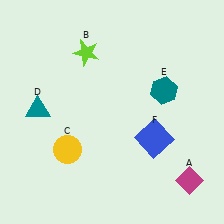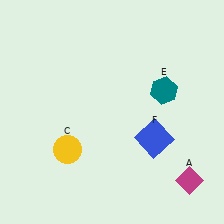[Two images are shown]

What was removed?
The lime star (B), the teal triangle (D) were removed in Image 2.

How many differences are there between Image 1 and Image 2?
There are 2 differences between the two images.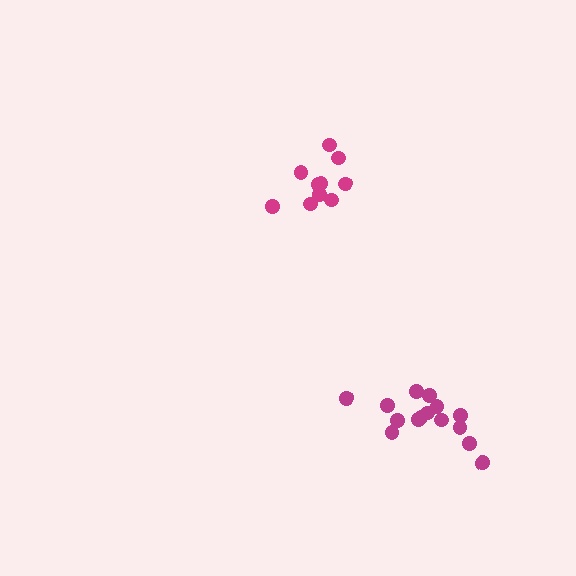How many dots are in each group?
Group 1: 15 dots, Group 2: 10 dots (25 total).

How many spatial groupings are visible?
There are 2 spatial groupings.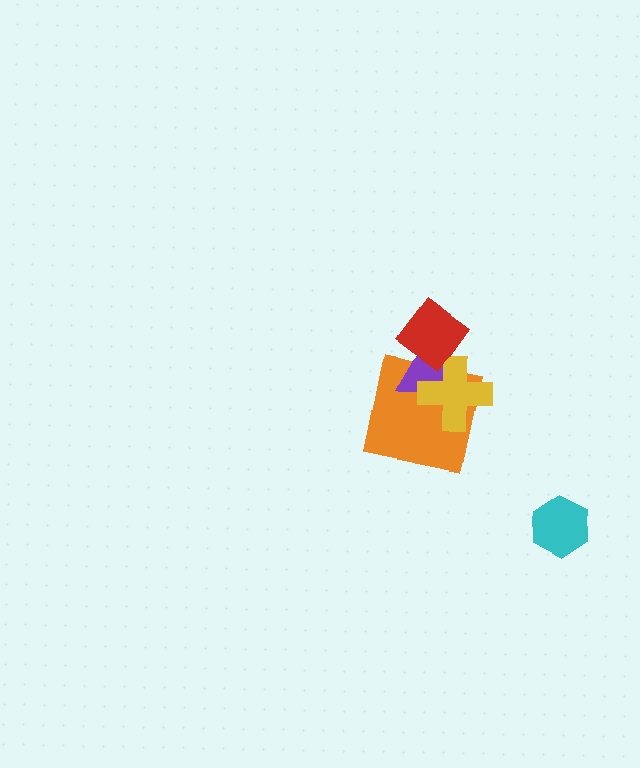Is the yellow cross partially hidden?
Yes, it is partially covered by another shape.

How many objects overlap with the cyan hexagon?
0 objects overlap with the cyan hexagon.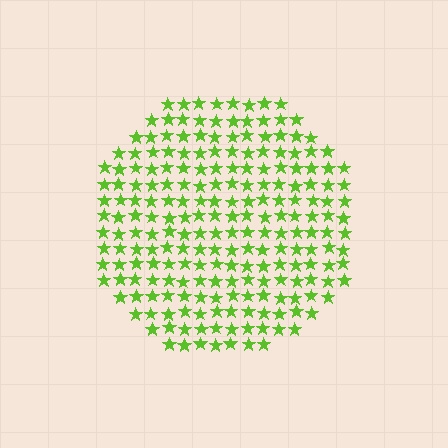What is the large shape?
The large shape is a circle.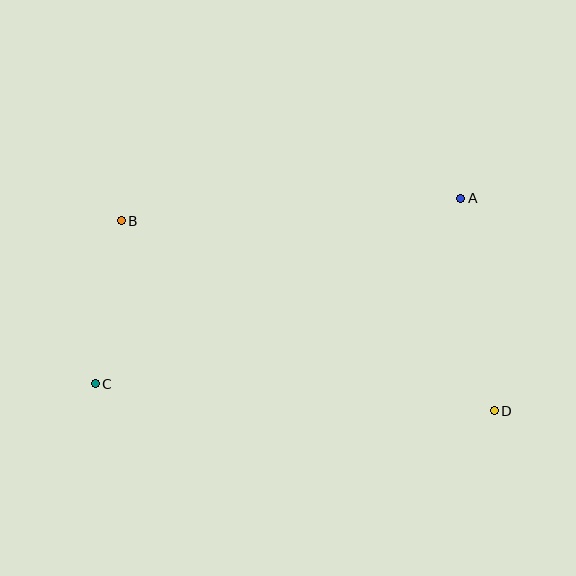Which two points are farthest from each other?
Points B and D are farthest from each other.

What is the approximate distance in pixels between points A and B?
The distance between A and B is approximately 341 pixels.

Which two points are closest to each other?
Points B and C are closest to each other.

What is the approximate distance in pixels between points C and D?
The distance between C and D is approximately 400 pixels.